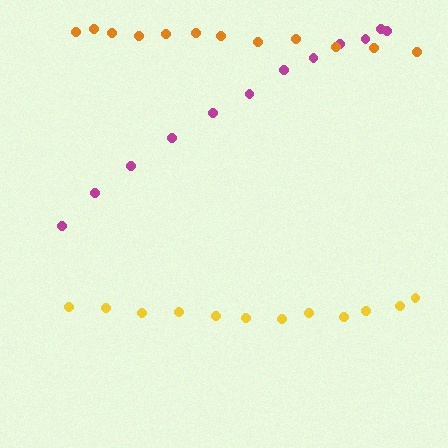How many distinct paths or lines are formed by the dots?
There are 3 distinct paths.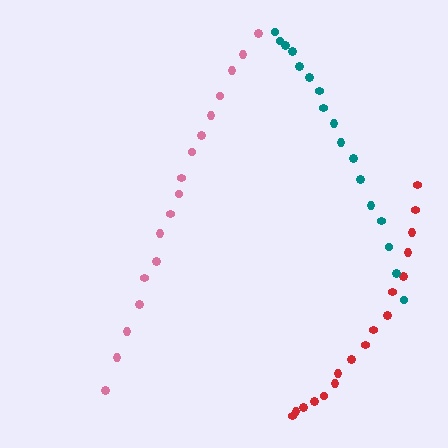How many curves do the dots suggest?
There are 3 distinct paths.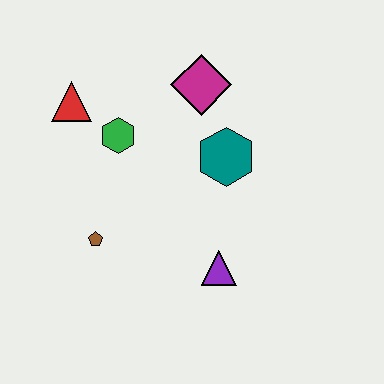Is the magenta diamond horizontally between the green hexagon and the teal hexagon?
Yes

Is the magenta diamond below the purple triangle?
No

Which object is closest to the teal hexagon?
The magenta diamond is closest to the teal hexagon.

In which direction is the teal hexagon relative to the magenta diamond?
The teal hexagon is below the magenta diamond.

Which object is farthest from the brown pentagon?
The magenta diamond is farthest from the brown pentagon.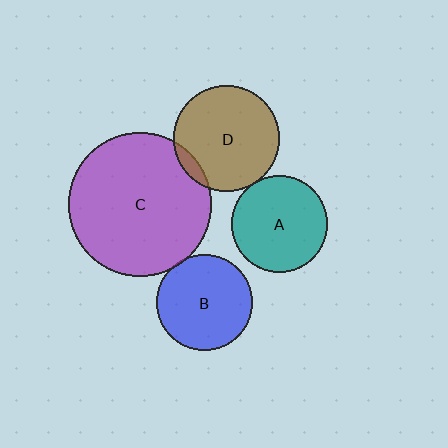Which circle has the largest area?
Circle C (purple).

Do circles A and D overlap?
Yes.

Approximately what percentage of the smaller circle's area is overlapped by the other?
Approximately 5%.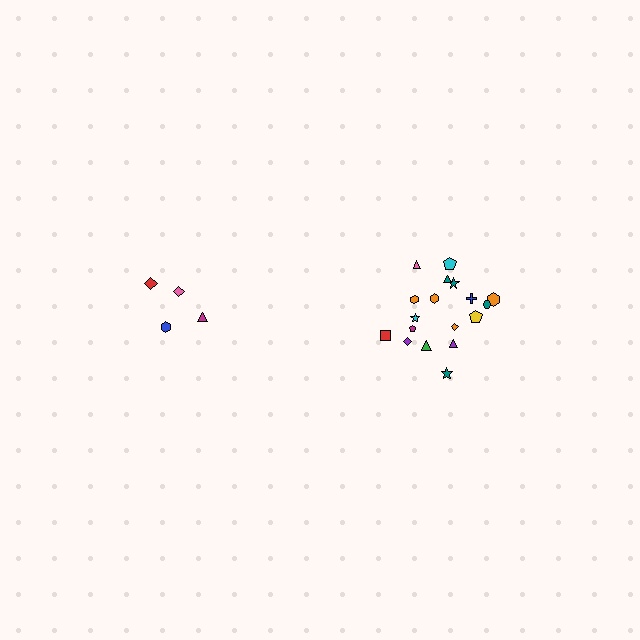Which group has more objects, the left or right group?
The right group.